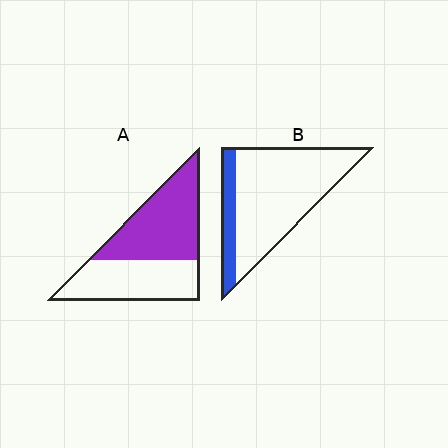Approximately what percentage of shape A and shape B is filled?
A is approximately 55% and B is approximately 20%.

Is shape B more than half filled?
No.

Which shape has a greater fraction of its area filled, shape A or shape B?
Shape A.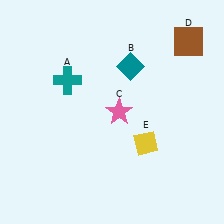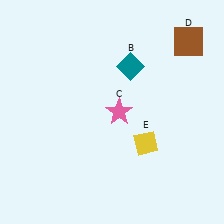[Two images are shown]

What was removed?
The teal cross (A) was removed in Image 2.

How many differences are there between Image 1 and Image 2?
There is 1 difference between the two images.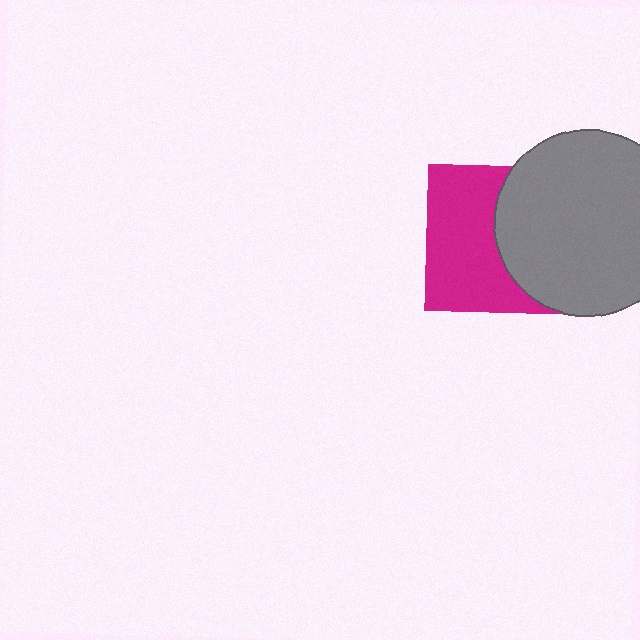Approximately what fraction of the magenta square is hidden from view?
Roughly 45% of the magenta square is hidden behind the gray circle.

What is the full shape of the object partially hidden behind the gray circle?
The partially hidden object is a magenta square.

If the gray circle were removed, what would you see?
You would see the complete magenta square.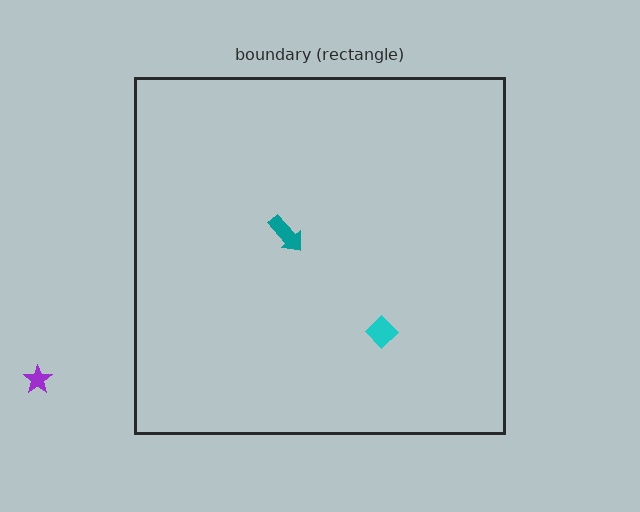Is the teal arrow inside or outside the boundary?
Inside.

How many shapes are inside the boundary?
2 inside, 1 outside.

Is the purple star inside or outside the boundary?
Outside.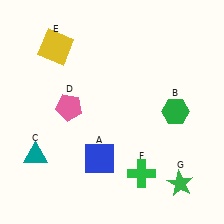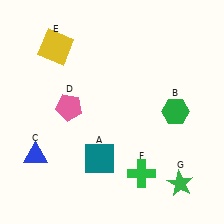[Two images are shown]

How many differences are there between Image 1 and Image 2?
There are 2 differences between the two images.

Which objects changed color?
A changed from blue to teal. C changed from teal to blue.